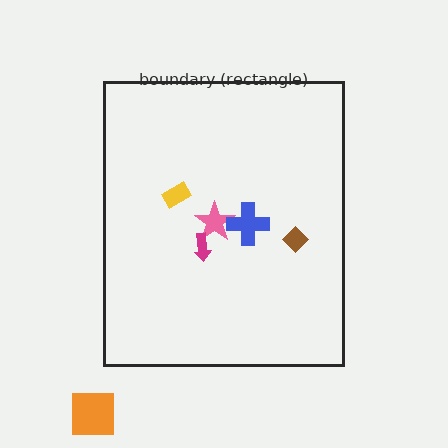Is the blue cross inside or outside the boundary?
Inside.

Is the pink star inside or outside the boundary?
Inside.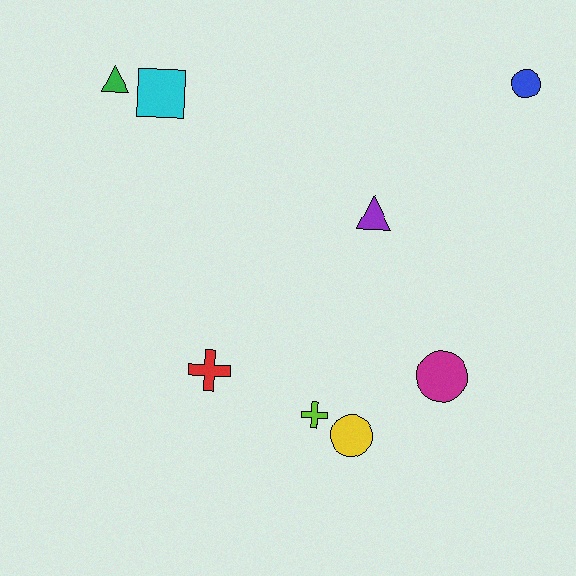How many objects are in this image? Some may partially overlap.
There are 8 objects.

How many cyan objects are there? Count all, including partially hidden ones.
There is 1 cyan object.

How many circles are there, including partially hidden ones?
There are 3 circles.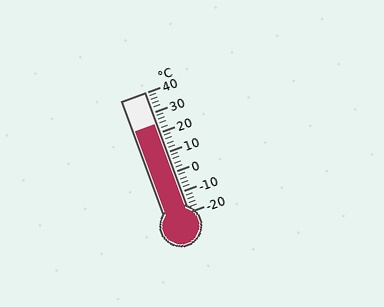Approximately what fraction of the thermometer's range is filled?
The thermometer is filled to approximately 75% of its range.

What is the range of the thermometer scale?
The thermometer scale ranges from -20°C to 40°C.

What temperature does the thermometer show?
The thermometer shows approximately 24°C.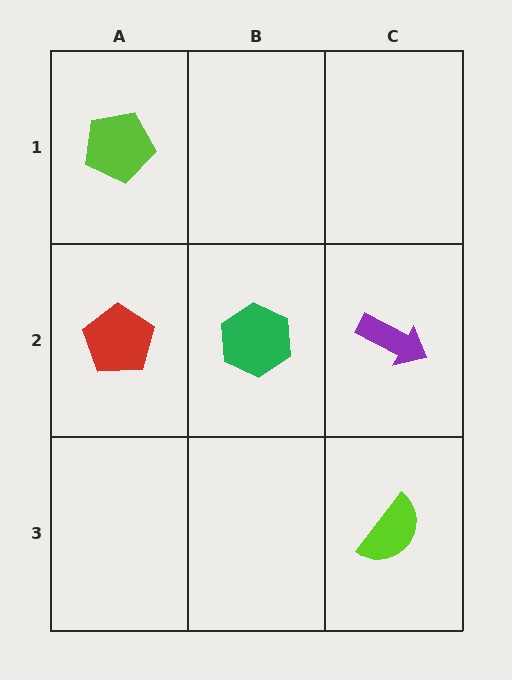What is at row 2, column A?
A red pentagon.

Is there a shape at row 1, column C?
No, that cell is empty.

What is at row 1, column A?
A lime pentagon.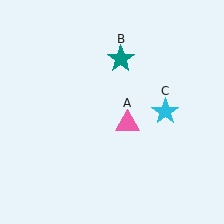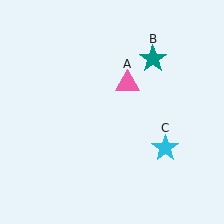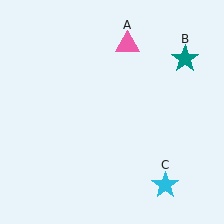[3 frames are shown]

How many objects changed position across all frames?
3 objects changed position: pink triangle (object A), teal star (object B), cyan star (object C).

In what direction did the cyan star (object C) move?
The cyan star (object C) moved down.